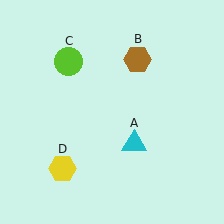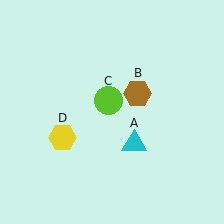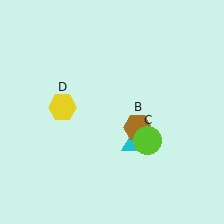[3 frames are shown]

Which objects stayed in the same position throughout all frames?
Cyan triangle (object A) remained stationary.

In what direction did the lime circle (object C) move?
The lime circle (object C) moved down and to the right.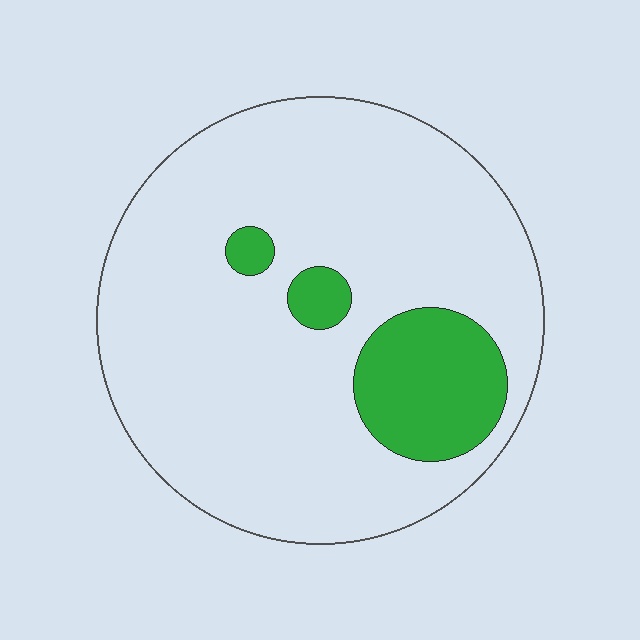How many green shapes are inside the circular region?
3.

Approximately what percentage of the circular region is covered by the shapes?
Approximately 15%.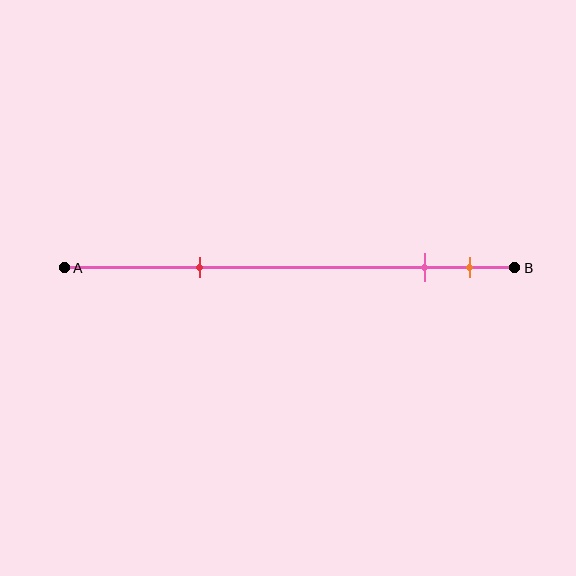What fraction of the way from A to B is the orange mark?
The orange mark is approximately 90% (0.9) of the way from A to B.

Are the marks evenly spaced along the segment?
No, the marks are not evenly spaced.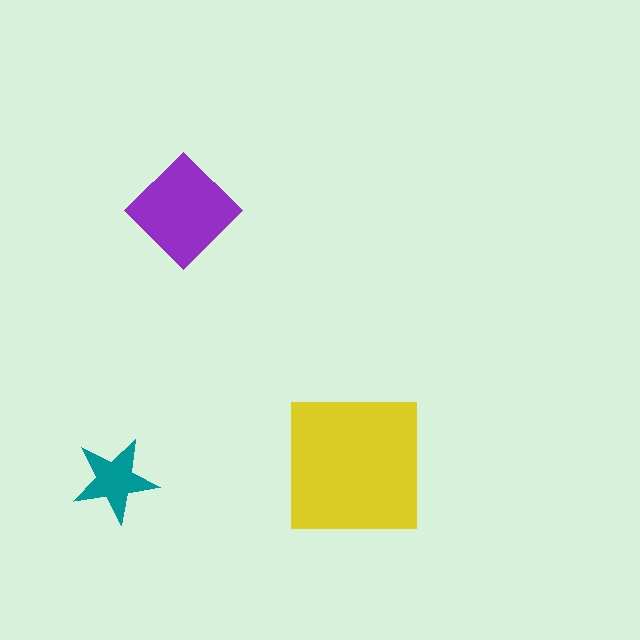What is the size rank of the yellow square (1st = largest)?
1st.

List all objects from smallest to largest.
The teal star, the purple diamond, the yellow square.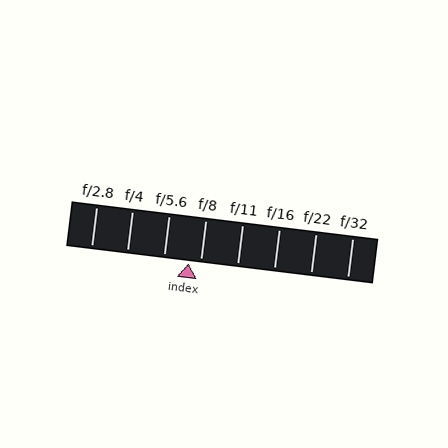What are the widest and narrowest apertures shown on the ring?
The widest aperture shown is f/2.8 and the narrowest is f/32.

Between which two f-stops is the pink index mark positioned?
The index mark is between f/5.6 and f/8.